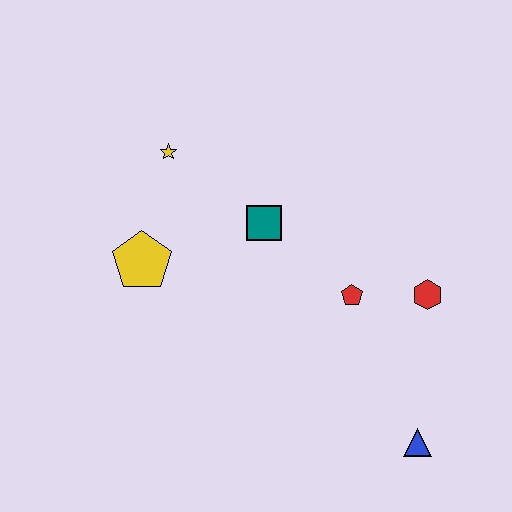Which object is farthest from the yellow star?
The blue triangle is farthest from the yellow star.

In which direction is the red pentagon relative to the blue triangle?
The red pentagon is above the blue triangle.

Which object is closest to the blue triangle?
The red hexagon is closest to the blue triangle.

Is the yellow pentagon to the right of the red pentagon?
No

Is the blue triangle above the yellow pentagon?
No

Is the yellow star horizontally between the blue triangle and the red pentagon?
No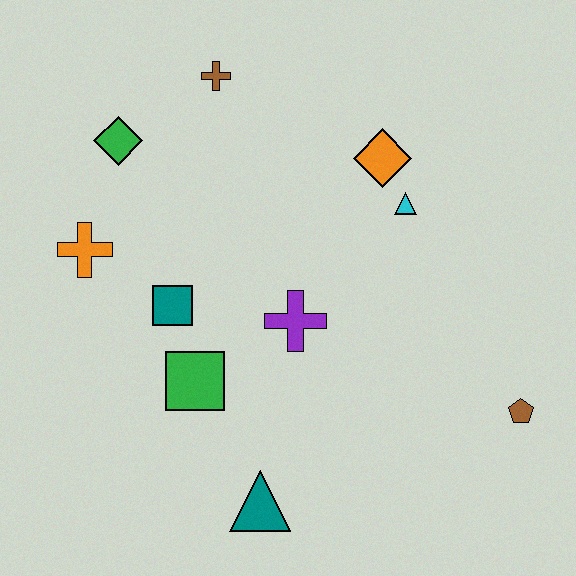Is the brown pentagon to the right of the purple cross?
Yes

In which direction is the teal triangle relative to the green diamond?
The teal triangle is below the green diamond.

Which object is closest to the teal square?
The green square is closest to the teal square.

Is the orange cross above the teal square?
Yes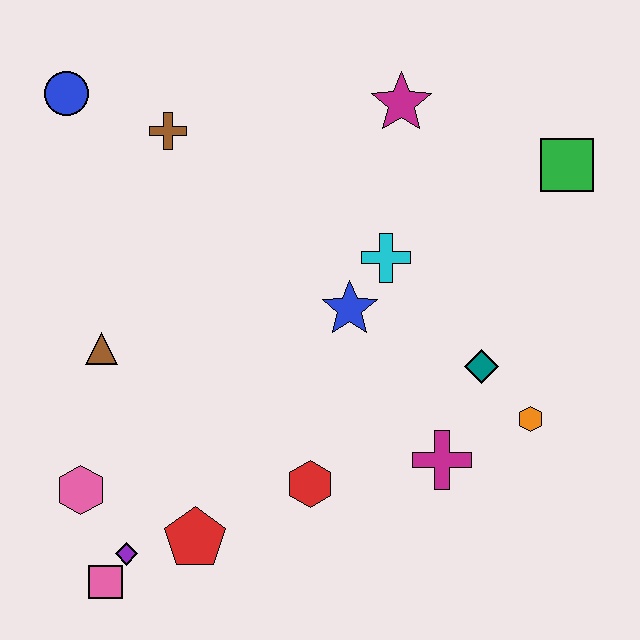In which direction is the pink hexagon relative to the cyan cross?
The pink hexagon is to the left of the cyan cross.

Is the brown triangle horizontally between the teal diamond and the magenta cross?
No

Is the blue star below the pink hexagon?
No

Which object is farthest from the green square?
The pink square is farthest from the green square.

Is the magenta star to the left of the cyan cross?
No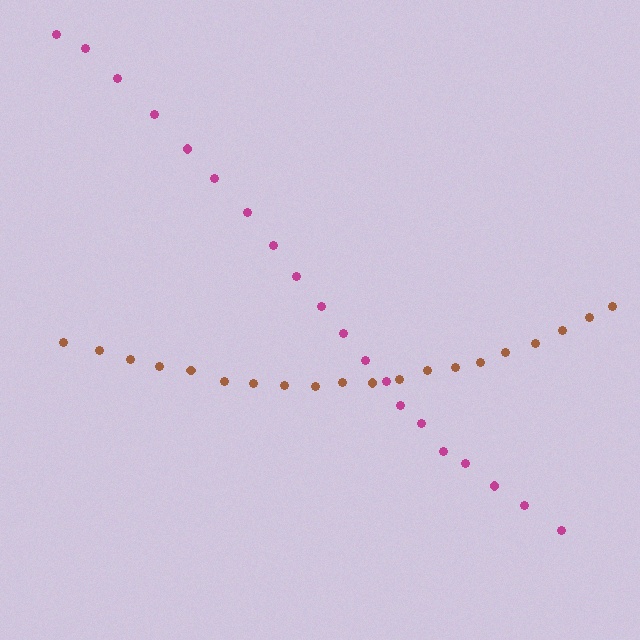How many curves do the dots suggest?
There are 2 distinct paths.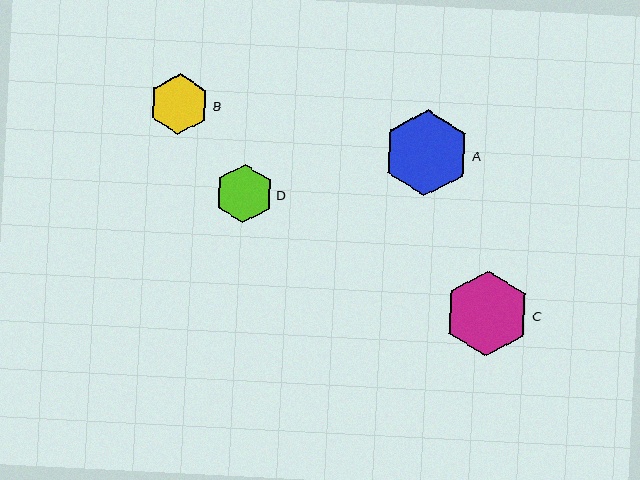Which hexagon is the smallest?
Hexagon D is the smallest with a size of approximately 58 pixels.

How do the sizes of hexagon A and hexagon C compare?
Hexagon A and hexagon C are approximately the same size.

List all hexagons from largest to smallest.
From largest to smallest: A, C, B, D.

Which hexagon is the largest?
Hexagon A is the largest with a size of approximately 86 pixels.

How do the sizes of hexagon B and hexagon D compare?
Hexagon B and hexagon D are approximately the same size.